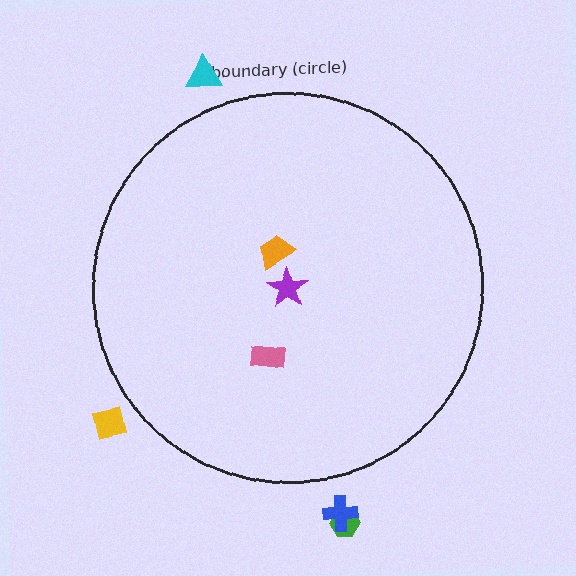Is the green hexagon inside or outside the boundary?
Outside.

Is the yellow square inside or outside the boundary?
Outside.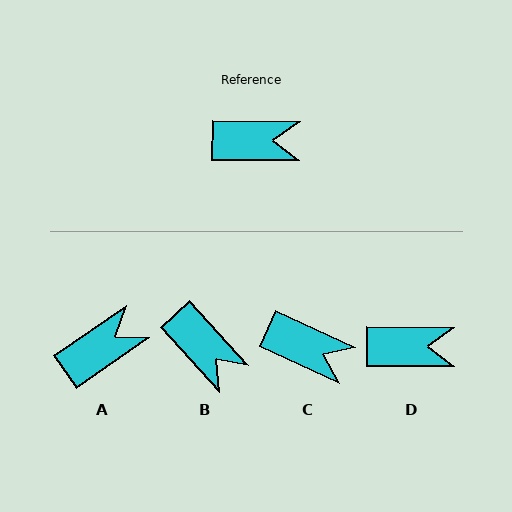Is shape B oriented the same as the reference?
No, it is off by about 47 degrees.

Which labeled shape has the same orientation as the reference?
D.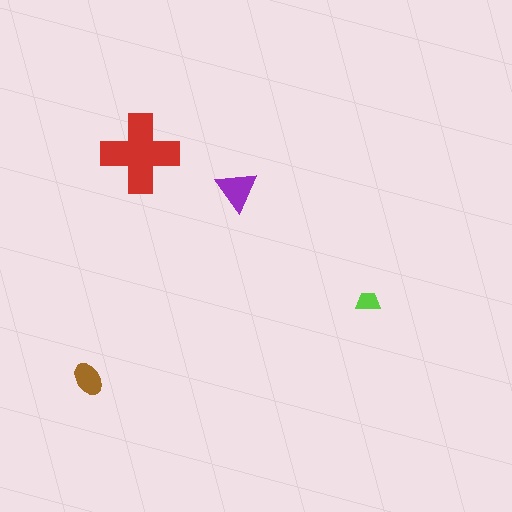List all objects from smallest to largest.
The lime trapezoid, the brown ellipse, the purple triangle, the red cross.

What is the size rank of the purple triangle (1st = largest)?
2nd.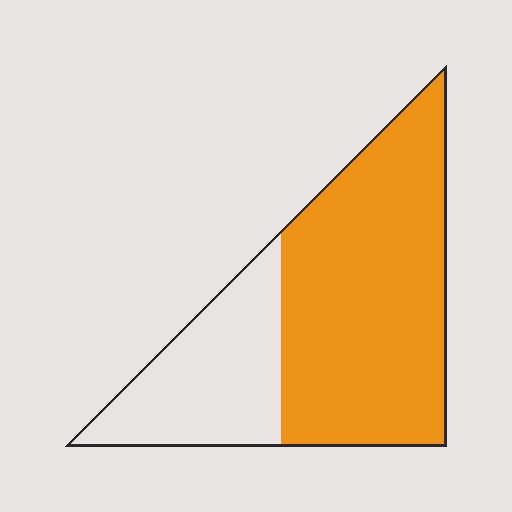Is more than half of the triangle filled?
Yes.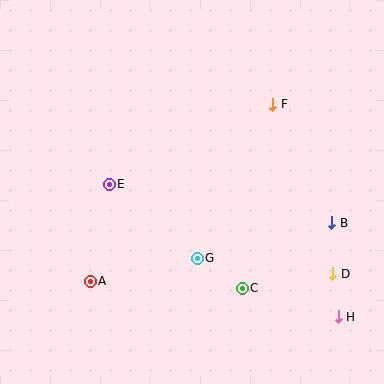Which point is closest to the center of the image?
Point G at (197, 258) is closest to the center.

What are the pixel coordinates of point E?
Point E is at (109, 184).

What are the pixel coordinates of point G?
Point G is at (197, 258).